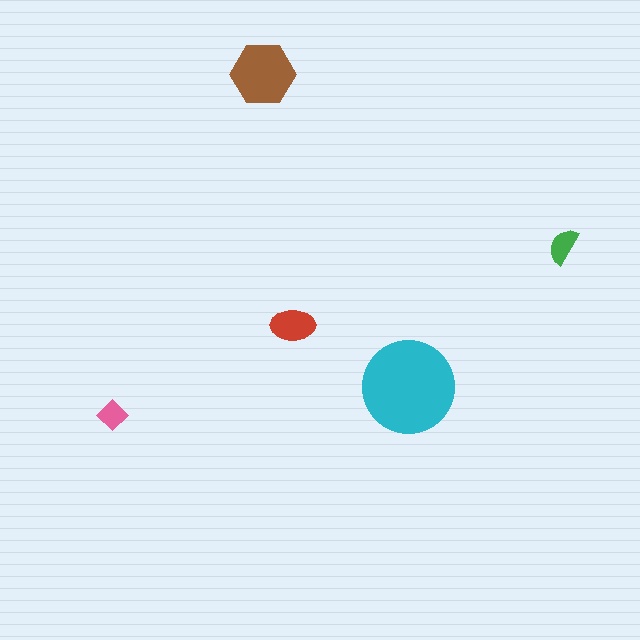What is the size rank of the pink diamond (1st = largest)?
5th.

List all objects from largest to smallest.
The cyan circle, the brown hexagon, the red ellipse, the green semicircle, the pink diamond.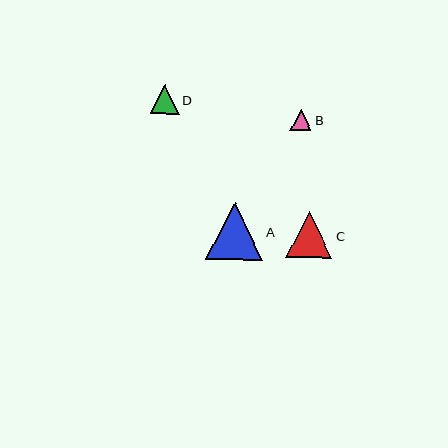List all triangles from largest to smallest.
From largest to smallest: A, C, D, B.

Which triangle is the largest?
Triangle A is the largest with a size of approximately 57 pixels.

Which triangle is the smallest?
Triangle B is the smallest with a size of approximately 21 pixels.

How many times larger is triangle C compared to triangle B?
Triangle C is approximately 2.2 times the size of triangle B.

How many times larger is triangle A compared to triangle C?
Triangle A is approximately 1.2 times the size of triangle C.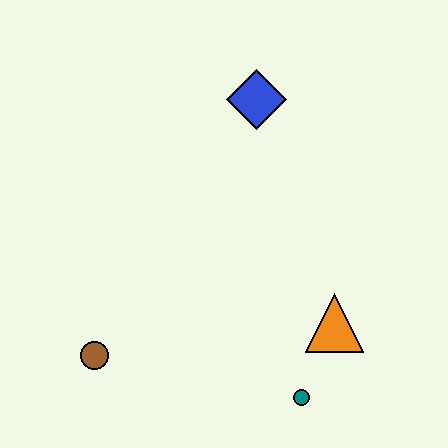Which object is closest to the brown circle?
The teal circle is closest to the brown circle.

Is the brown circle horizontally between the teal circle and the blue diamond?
No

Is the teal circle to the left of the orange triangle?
Yes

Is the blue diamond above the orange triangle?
Yes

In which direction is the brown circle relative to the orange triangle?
The brown circle is to the left of the orange triangle.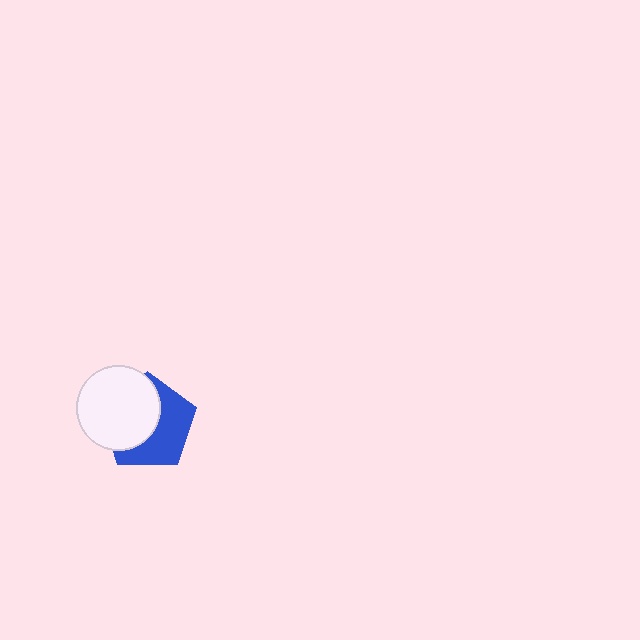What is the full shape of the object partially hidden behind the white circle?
The partially hidden object is a blue pentagon.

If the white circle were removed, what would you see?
You would see the complete blue pentagon.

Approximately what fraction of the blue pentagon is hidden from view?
Roughly 50% of the blue pentagon is hidden behind the white circle.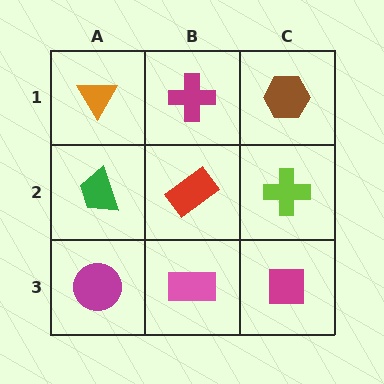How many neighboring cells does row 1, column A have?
2.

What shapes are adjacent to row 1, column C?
A lime cross (row 2, column C), a magenta cross (row 1, column B).